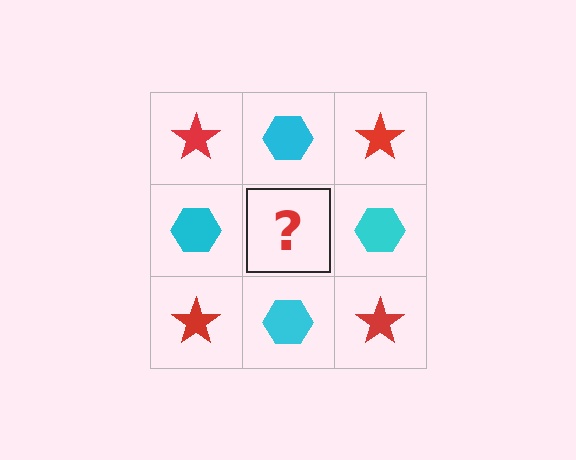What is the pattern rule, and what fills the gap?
The rule is that it alternates red star and cyan hexagon in a checkerboard pattern. The gap should be filled with a red star.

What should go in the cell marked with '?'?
The missing cell should contain a red star.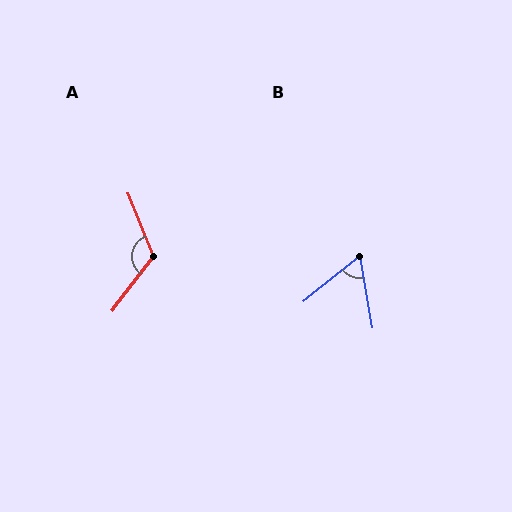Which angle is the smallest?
B, at approximately 61 degrees.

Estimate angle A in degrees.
Approximately 121 degrees.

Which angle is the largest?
A, at approximately 121 degrees.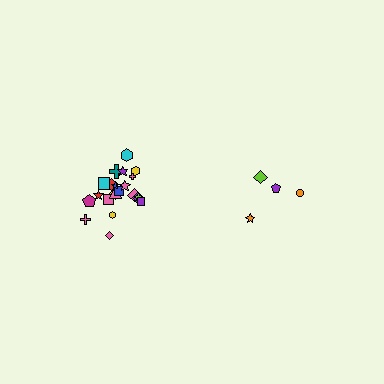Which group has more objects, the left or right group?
The left group.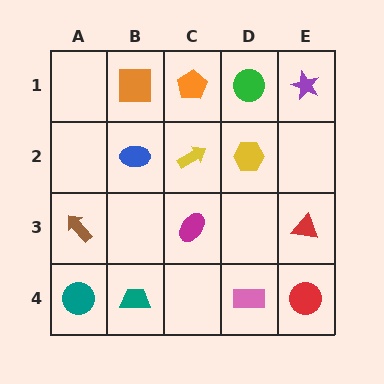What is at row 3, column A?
A brown arrow.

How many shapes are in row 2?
3 shapes.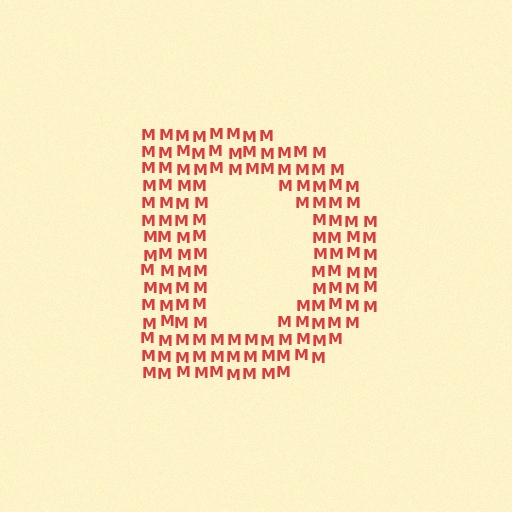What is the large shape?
The large shape is the letter D.